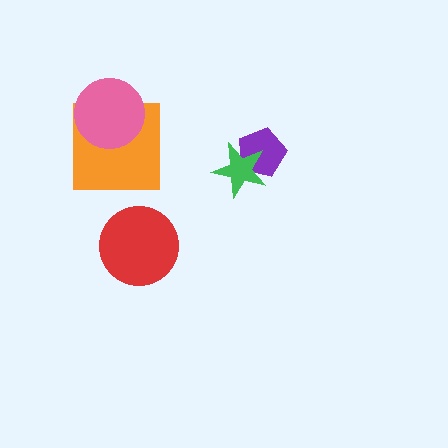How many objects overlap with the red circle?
0 objects overlap with the red circle.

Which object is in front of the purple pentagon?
The green star is in front of the purple pentagon.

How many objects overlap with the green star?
1 object overlaps with the green star.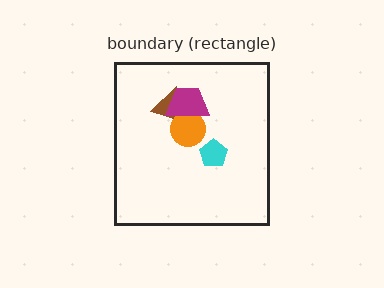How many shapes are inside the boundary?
4 inside, 0 outside.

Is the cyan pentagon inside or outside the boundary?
Inside.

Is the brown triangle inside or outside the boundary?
Inside.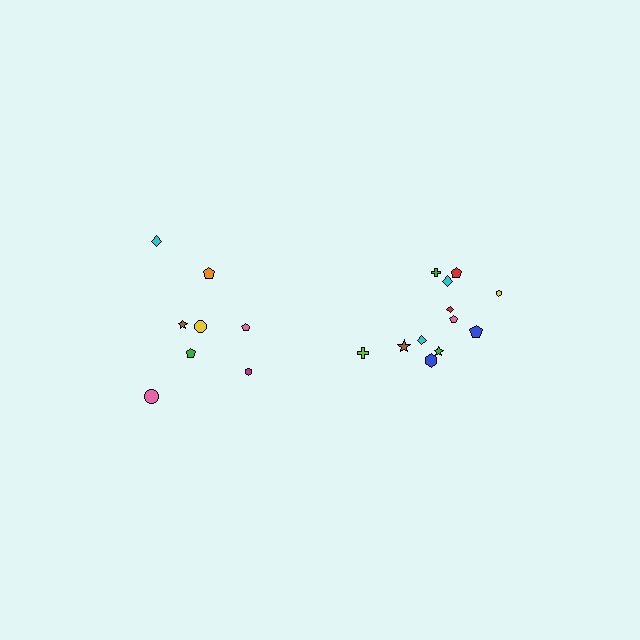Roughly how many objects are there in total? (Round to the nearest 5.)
Roughly 20 objects in total.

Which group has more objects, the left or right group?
The right group.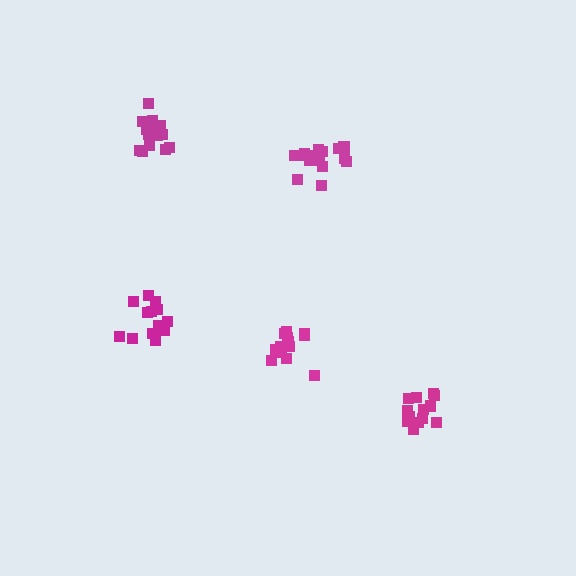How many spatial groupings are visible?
There are 5 spatial groupings.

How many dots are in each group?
Group 1: 16 dots, Group 2: 13 dots, Group 3: 14 dots, Group 4: 15 dots, Group 5: 16 dots (74 total).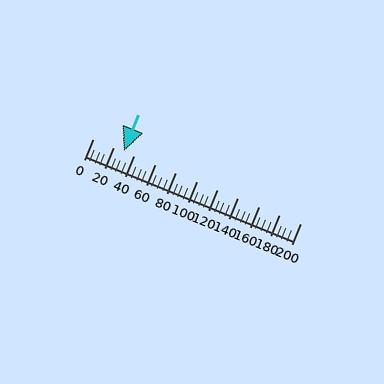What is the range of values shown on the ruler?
The ruler shows values from 0 to 200.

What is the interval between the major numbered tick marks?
The major tick marks are spaced 20 units apart.